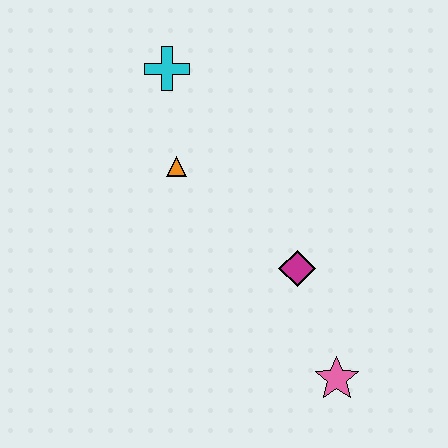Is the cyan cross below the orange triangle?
No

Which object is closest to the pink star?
The magenta diamond is closest to the pink star.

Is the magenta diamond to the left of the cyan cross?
No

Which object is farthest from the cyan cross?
The pink star is farthest from the cyan cross.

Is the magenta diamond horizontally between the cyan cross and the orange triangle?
No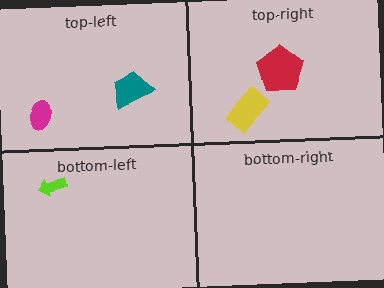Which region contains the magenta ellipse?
The top-left region.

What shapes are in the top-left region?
The magenta ellipse, the teal trapezoid.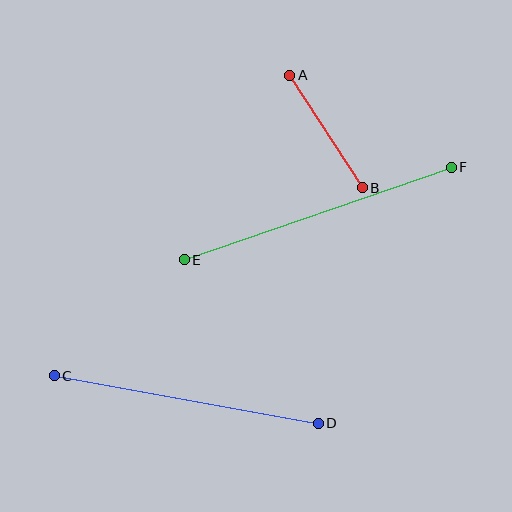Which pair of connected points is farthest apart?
Points E and F are farthest apart.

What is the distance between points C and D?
The distance is approximately 268 pixels.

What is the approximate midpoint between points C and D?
The midpoint is at approximately (186, 399) pixels.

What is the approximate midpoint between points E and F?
The midpoint is at approximately (318, 214) pixels.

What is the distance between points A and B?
The distance is approximately 134 pixels.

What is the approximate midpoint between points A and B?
The midpoint is at approximately (326, 132) pixels.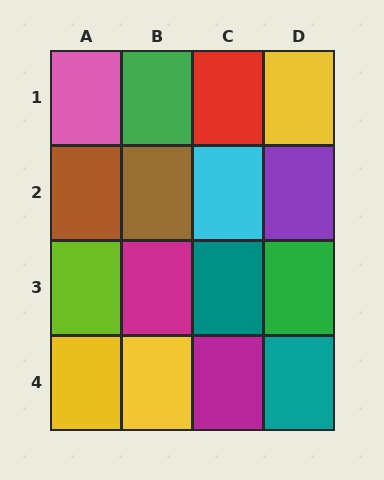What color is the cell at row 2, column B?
Brown.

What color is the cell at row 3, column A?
Lime.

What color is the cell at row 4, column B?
Yellow.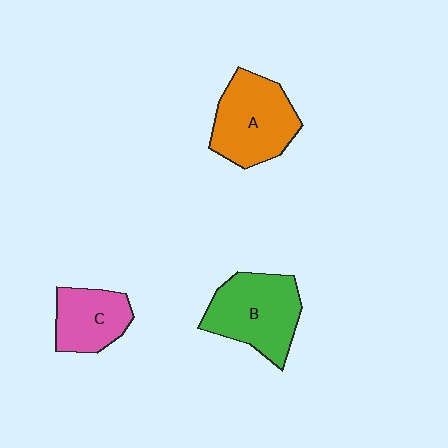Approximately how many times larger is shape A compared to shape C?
Approximately 1.5 times.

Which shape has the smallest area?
Shape C (pink).